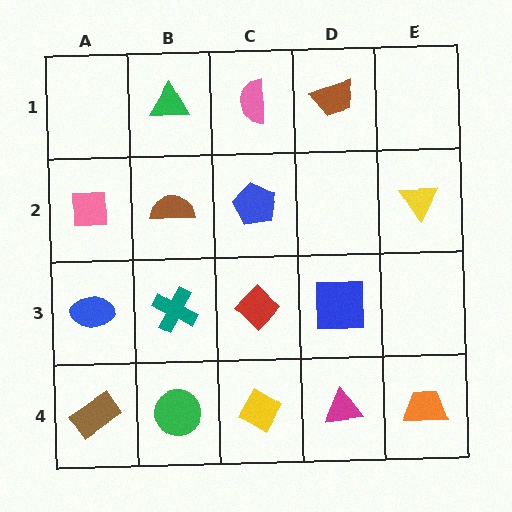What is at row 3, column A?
A blue ellipse.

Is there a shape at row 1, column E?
No, that cell is empty.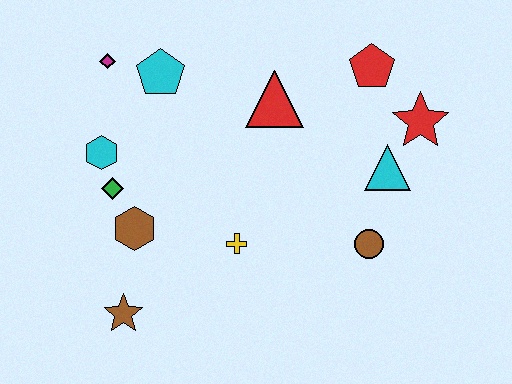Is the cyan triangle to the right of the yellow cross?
Yes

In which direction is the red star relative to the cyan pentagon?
The red star is to the right of the cyan pentagon.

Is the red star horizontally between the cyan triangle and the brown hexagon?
No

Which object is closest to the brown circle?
The cyan triangle is closest to the brown circle.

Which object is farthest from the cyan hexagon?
The red star is farthest from the cyan hexagon.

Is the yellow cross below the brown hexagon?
Yes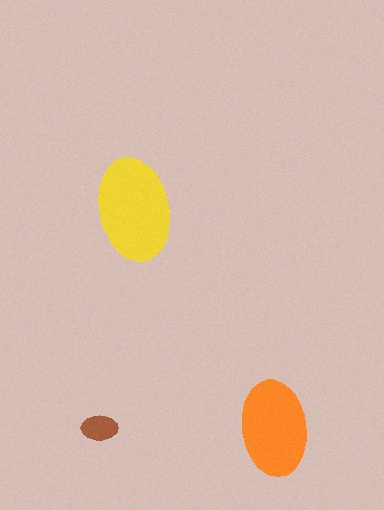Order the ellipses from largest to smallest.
the yellow one, the orange one, the brown one.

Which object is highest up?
The yellow ellipse is topmost.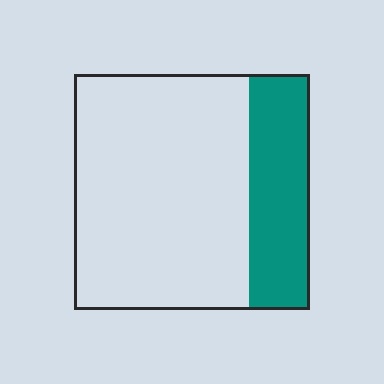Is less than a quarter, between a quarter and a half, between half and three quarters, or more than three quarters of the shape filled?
Between a quarter and a half.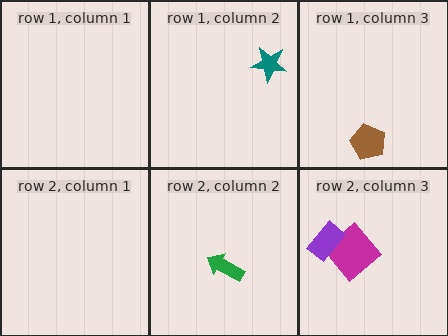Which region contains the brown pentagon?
The row 1, column 3 region.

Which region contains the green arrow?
The row 2, column 2 region.